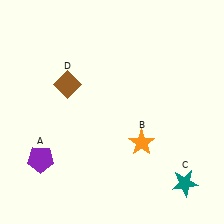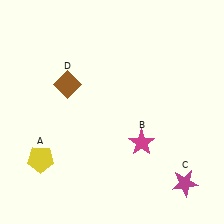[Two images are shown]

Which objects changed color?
A changed from purple to yellow. B changed from orange to magenta. C changed from teal to magenta.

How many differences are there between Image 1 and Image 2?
There are 3 differences between the two images.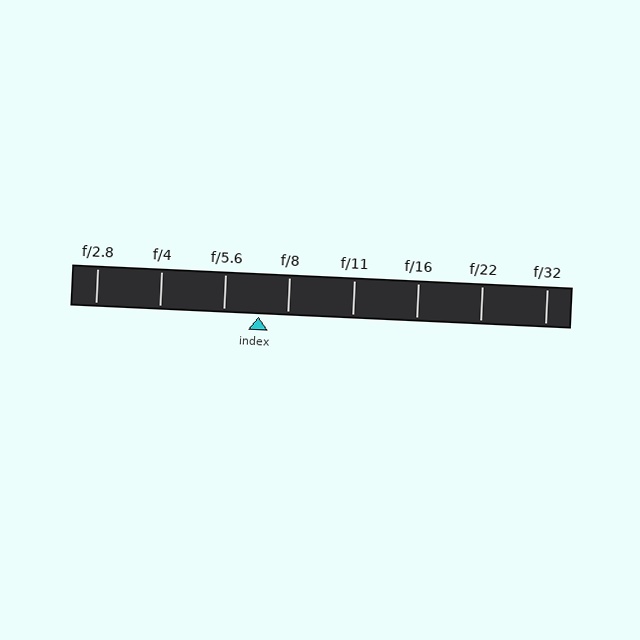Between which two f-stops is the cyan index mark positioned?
The index mark is between f/5.6 and f/8.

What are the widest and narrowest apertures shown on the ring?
The widest aperture shown is f/2.8 and the narrowest is f/32.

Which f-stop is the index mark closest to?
The index mark is closest to f/8.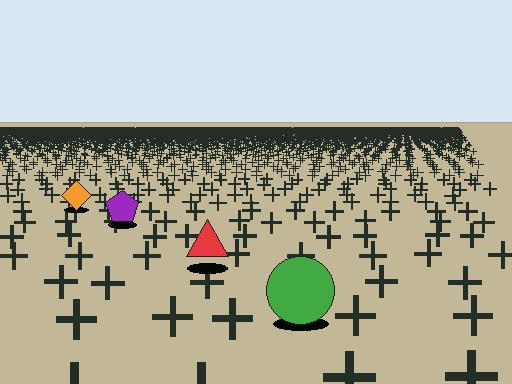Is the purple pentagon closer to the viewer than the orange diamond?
Yes. The purple pentagon is closer — you can tell from the texture gradient: the ground texture is coarser near it.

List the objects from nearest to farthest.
From nearest to farthest: the green circle, the red triangle, the purple pentagon, the orange diamond.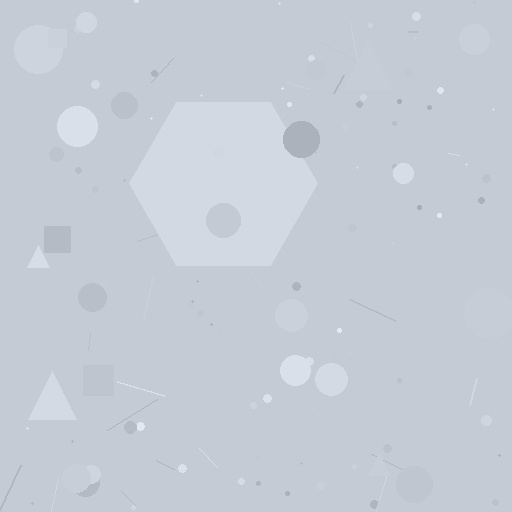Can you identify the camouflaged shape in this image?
The camouflaged shape is a hexagon.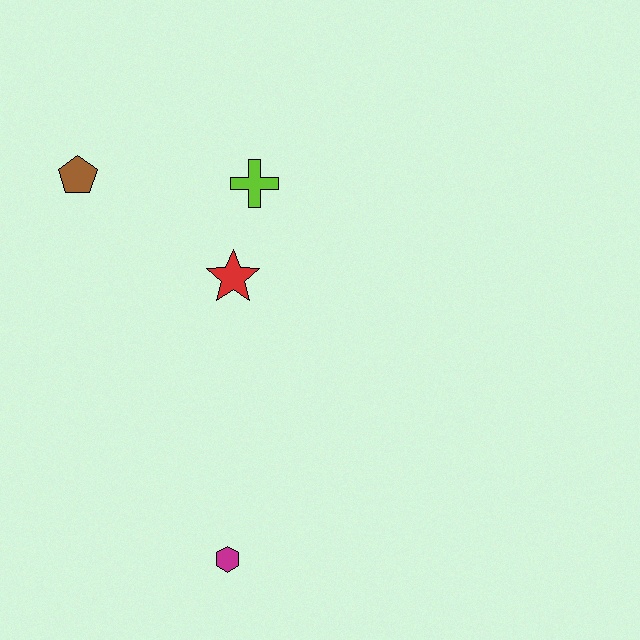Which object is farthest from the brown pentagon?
The magenta hexagon is farthest from the brown pentagon.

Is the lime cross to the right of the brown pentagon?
Yes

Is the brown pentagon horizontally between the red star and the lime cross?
No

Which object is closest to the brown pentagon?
The lime cross is closest to the brown pentagon.